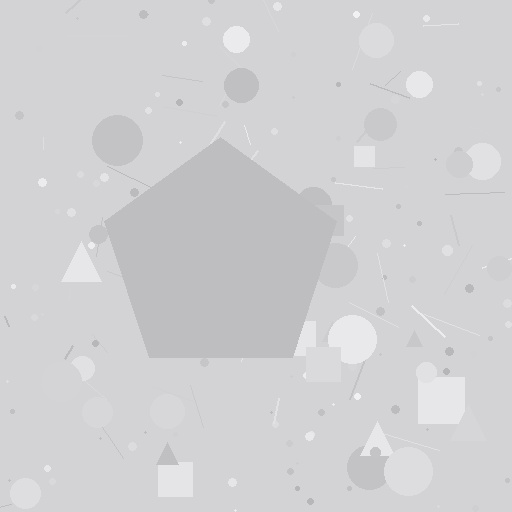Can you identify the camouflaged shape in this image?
The camouflaged shape is a pentagon.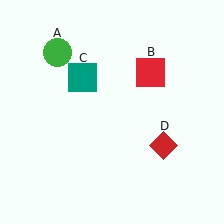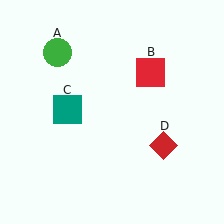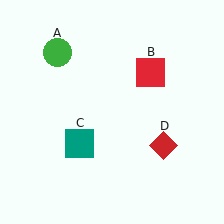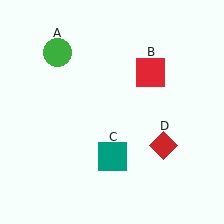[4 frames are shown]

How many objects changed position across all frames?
1 object changed position: teal square (object C).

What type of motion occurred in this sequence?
The teal square (object C) rotated counterclockwise around the center of the scene.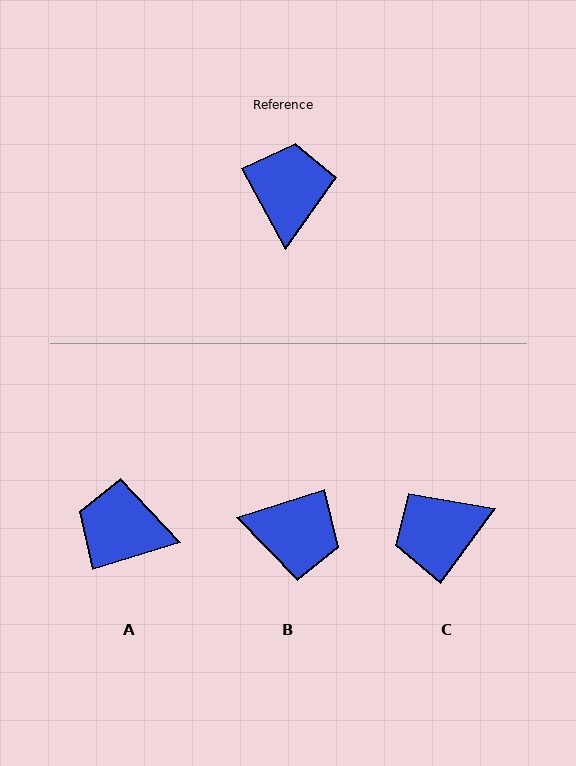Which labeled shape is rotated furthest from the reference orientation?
C, about 115 degrees away.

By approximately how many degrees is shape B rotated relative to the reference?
Approximately 101 degrees clockwise.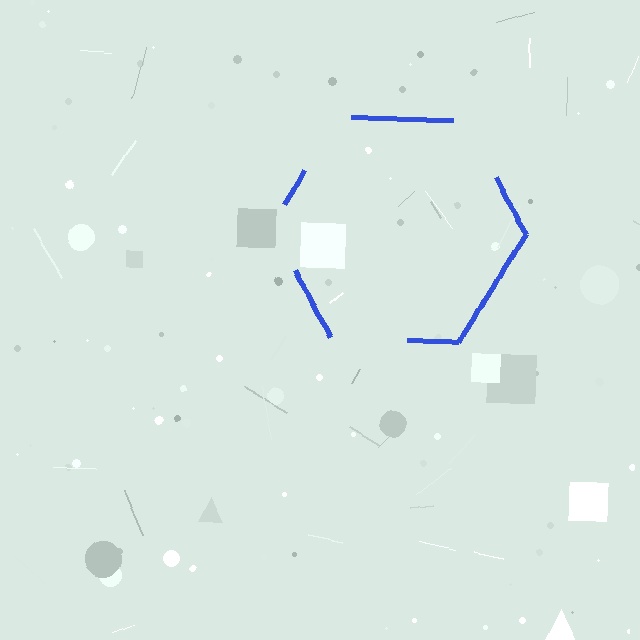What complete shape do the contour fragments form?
The contour fragments form a hexagon.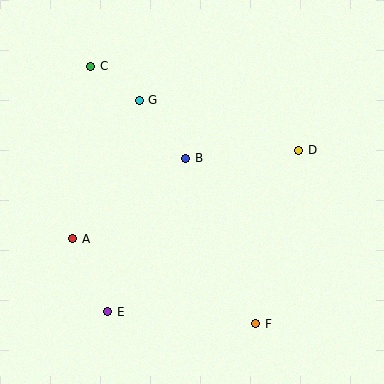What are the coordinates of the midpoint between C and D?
The midpoint between C and D is at (195, 108).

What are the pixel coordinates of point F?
Point F is at (256, 324).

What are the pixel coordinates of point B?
Point B is at (186, 158).